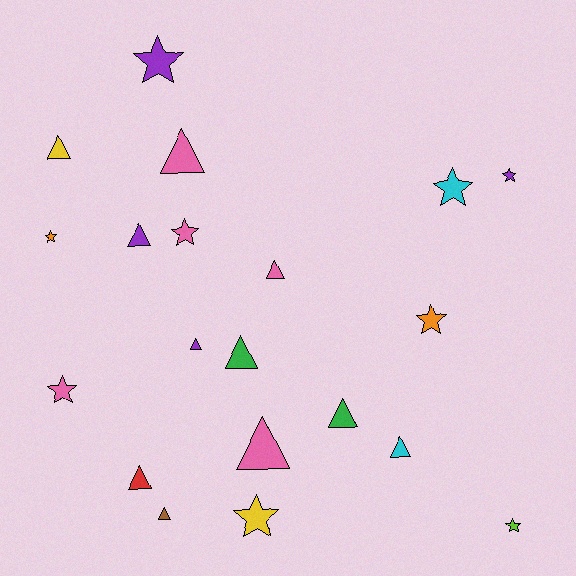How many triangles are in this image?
There are 11 triangles.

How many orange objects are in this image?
There are 2 orange objects.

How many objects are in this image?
There are 20 objects.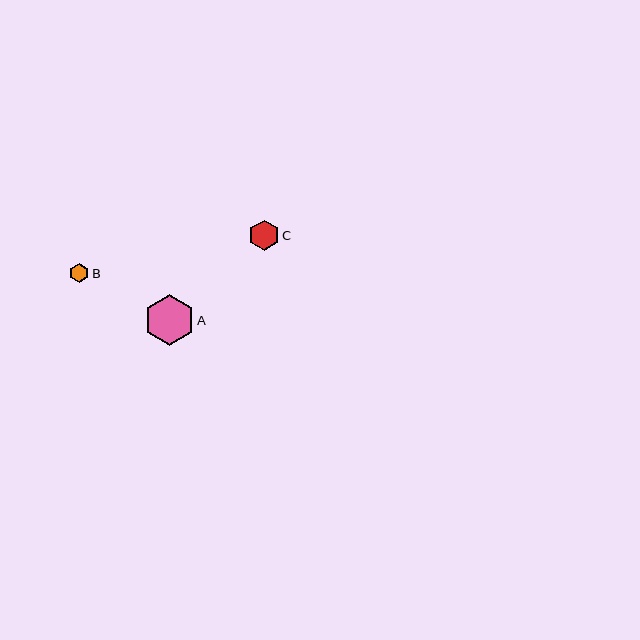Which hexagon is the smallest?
Hexagon B is the smallest with a size of approximately 19 pixels.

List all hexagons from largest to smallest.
From largest to smallest: A, C, B.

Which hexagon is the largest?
Hexagon A is the largest with a size of approximately 50 pixels.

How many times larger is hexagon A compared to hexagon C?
Hexagon A is approximately 1.7 times the size of hexagon C.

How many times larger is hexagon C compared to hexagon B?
Hexagon C is approximately 1.6 times the size of hexagon B.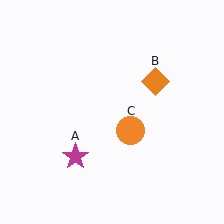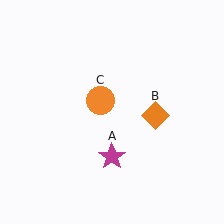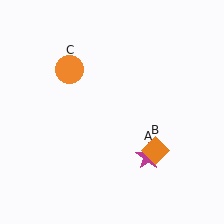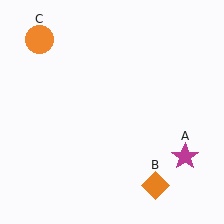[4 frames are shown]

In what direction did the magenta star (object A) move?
The magenta star (object A) moved right.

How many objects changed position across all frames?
3 objects changed position: magenta star (object A), orange diamond (object B), orange circle (object C).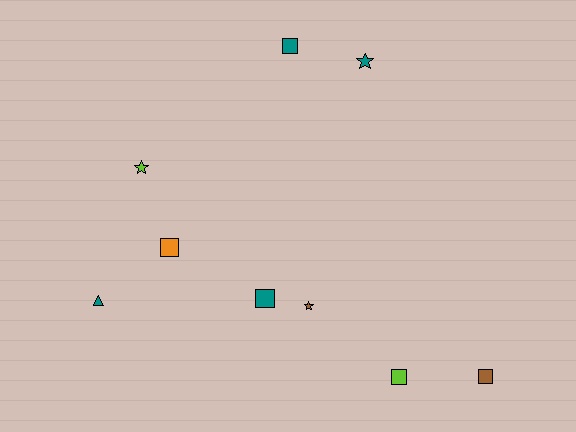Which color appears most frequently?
Teal, with 4 objects.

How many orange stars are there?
There are no orange stars.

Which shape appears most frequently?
Square, with 5 objects.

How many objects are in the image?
There are 9 objects.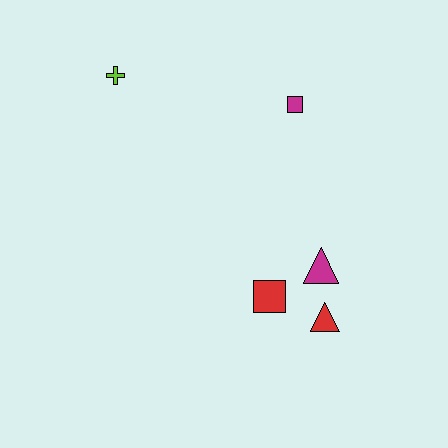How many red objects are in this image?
There are 2 red objects.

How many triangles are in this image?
There are 2 triangles.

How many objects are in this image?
There are 5 objects.